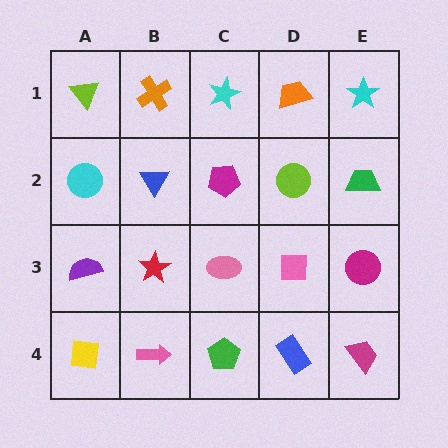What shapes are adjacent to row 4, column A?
A purple semicircle (row 3, column A), a pink arrow (row 4, column B).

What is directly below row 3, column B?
A pink arrow.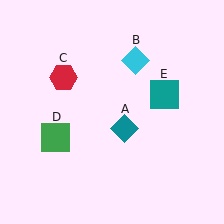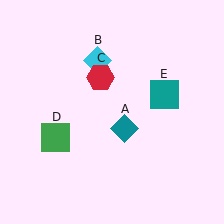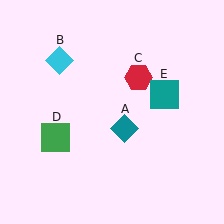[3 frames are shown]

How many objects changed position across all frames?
2 objects changed position: cyan diamond (object B), red hexagon (object C).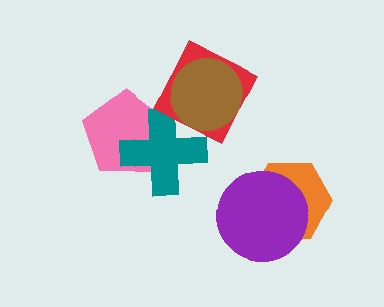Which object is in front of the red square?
The brown circle is in front of the red square.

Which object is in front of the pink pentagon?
The teal cross is in front of the pink pentagon.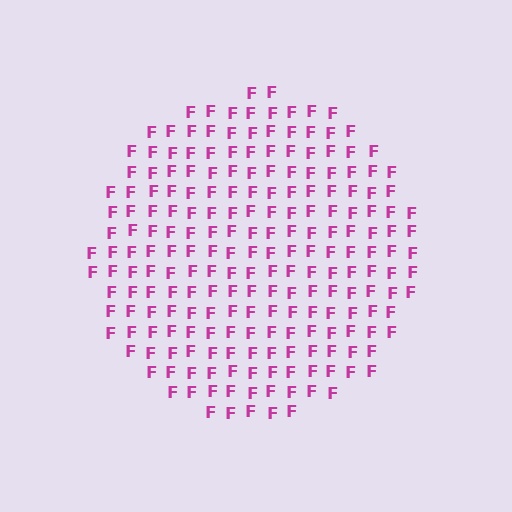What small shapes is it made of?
It is made of small letter F's.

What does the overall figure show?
The overall figure shows a circle.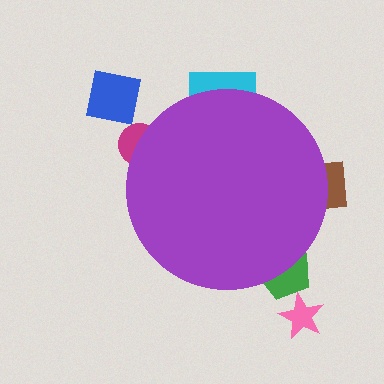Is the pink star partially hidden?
No, the pink star is fully visible.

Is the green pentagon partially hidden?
Yes, the green pentagon is partially hidden behind the purple circle.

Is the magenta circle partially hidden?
Yes, the magenta circle is partially hidden behind the purple circle.